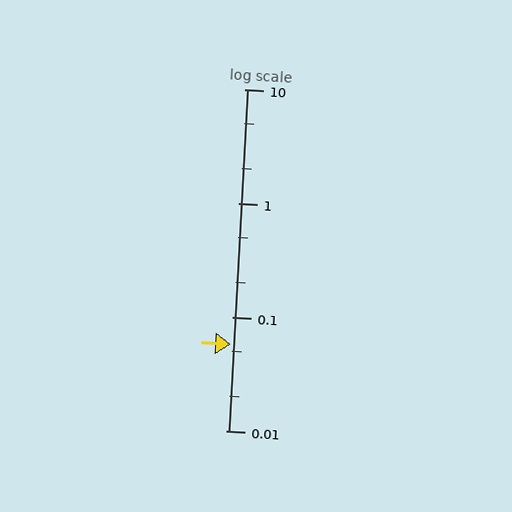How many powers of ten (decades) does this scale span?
The scale spans 3 decades, from 0.01 to 10.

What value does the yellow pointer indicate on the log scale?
The pointer indicates approximately 0.057.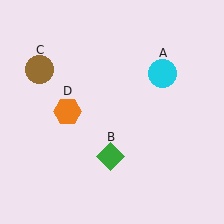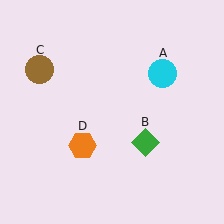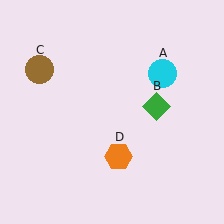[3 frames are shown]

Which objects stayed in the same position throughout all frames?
Cyan circle (object A) and brown circle (object C) remained stationary.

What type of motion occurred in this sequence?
The green diamond (object B), orange hexagon (object D) rotated counterclockwise around the center of the scene.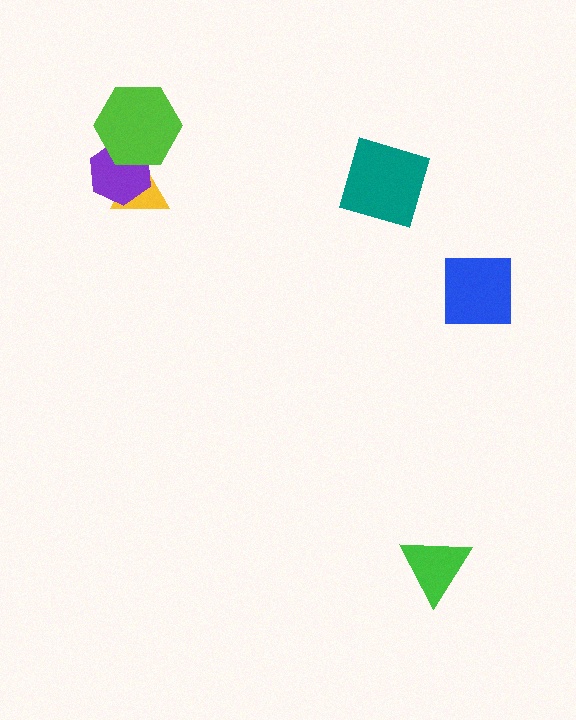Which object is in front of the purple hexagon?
The lime hexagon is in front of the purple hexagon.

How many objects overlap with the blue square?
0 objects overlap with the blue square.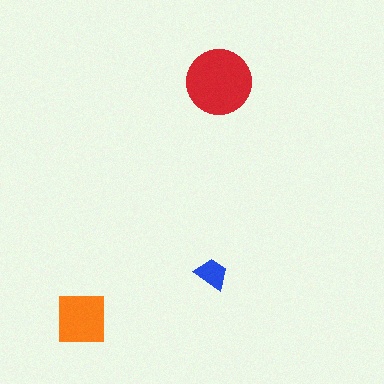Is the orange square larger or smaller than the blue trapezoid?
Larger.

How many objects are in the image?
There are 3 objects in the image.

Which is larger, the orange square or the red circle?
The red circle.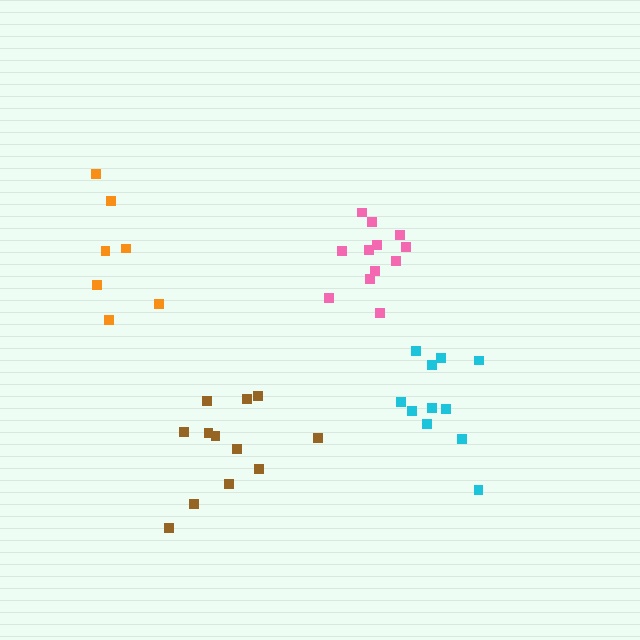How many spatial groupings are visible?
There are 4 spatial groupings.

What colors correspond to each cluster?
The clusters are colored: cyan, orange, pink, brown.